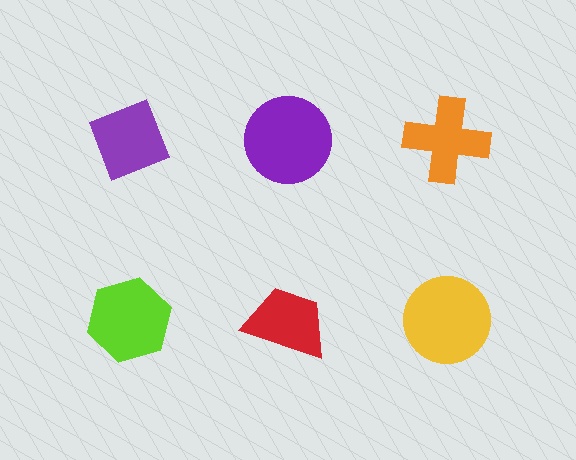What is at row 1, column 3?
An orange cross.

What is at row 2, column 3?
A yellow circle.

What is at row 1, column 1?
A purple diamond.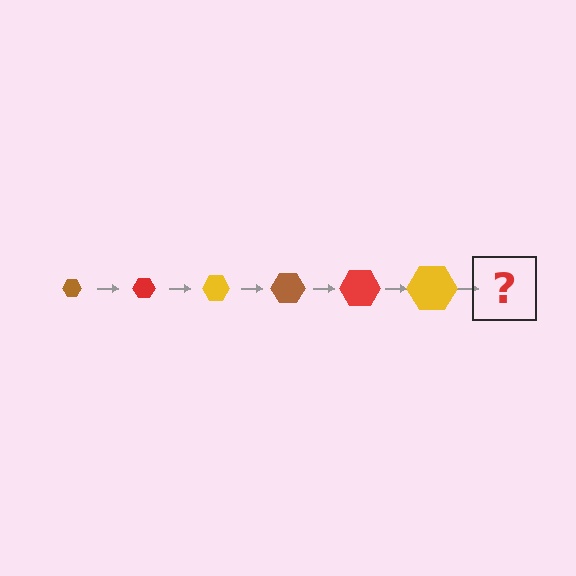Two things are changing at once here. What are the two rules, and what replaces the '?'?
The two rules are that the hexagon grows larger each step and the color cycles through brown, red, and yellow. The '?' should be a brown hexagon, larger than the previous one.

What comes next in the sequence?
The next element should be a brown hexagon, larger than the previous one.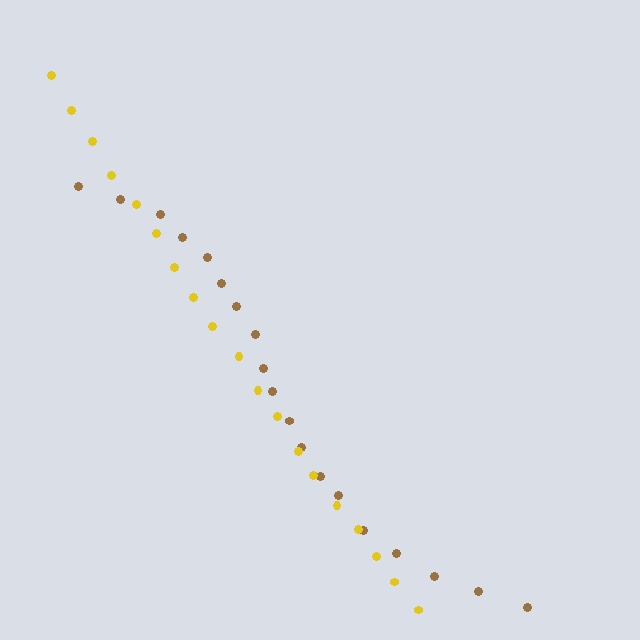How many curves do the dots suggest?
There are 2 distinct paths.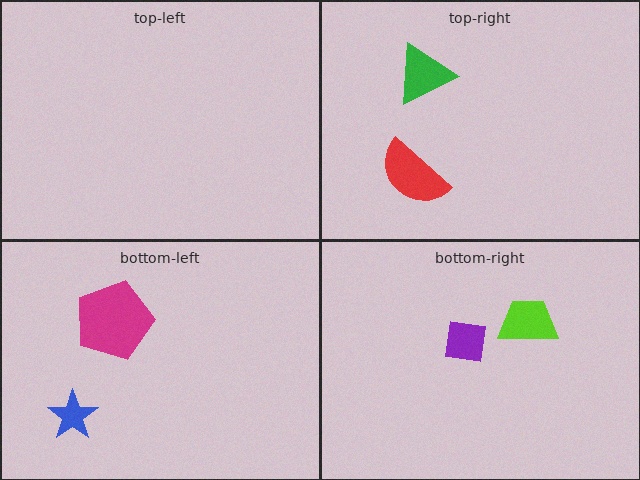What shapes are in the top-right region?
The red semicircle, the green triangle.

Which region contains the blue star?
The bottom-left region.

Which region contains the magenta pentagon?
The bottom-left region.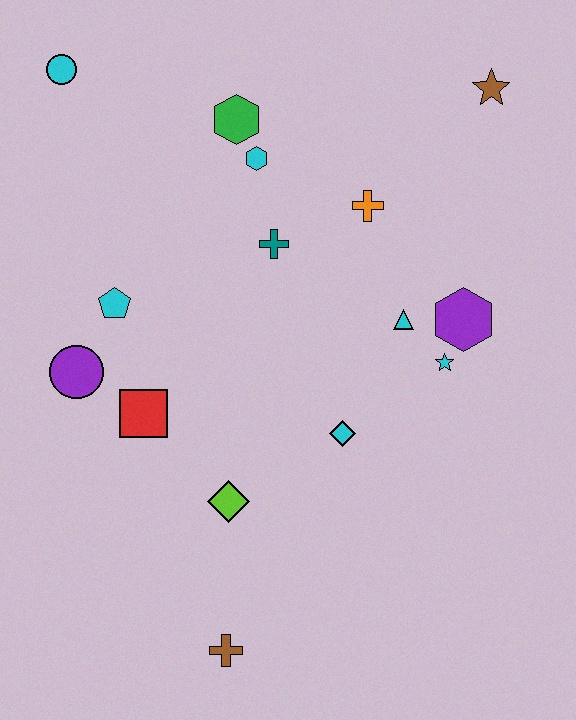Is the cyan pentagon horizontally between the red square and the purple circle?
Yes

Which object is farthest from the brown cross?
The brown star is farthest from the brown cross.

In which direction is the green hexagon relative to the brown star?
The green hexagon is to the left of the brown star.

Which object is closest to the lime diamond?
The red square is closest to the lime diamond.